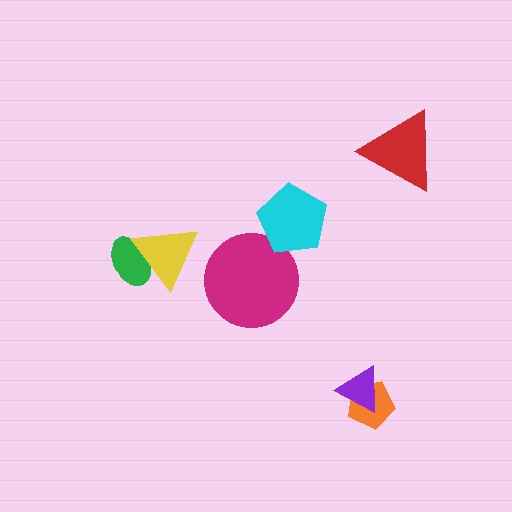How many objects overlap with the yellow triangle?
1 object overlaps with the yellow triangle.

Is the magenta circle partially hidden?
Yes, it is partially covered by another shape.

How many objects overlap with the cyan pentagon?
1 object overlaps with the cyan pentagon.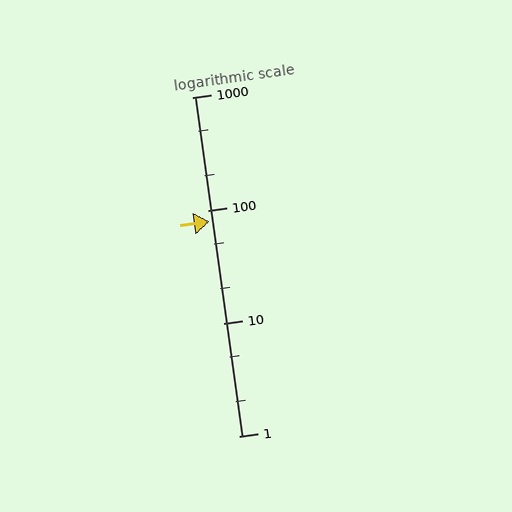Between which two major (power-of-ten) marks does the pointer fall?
The pointer is between 10 and 100.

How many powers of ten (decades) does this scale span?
The scale spans 3 decades, from 1 to 1000.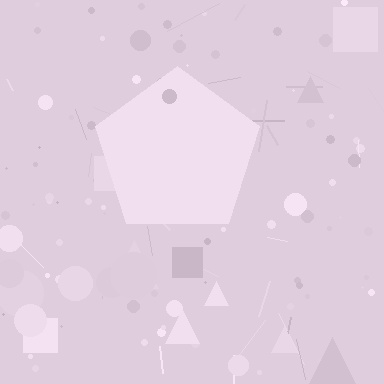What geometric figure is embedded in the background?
A pentagon is embedded in the background.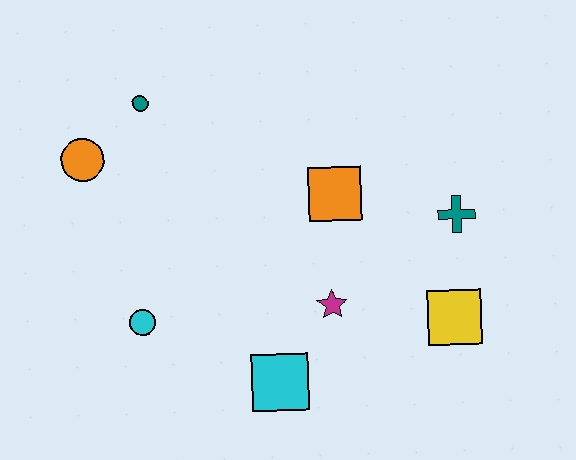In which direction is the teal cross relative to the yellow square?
The teal cross is above the yellow square.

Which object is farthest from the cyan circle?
The teal cross is farthest from the cyan circle.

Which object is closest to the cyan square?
The magenta star is closest to the cyan square.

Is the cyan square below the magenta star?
Yes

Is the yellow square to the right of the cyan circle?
Yes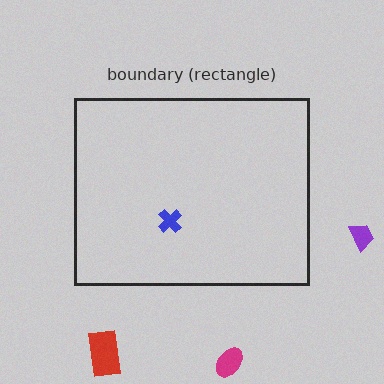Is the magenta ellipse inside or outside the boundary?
Outside.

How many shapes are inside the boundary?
1 inside, 3 outside.